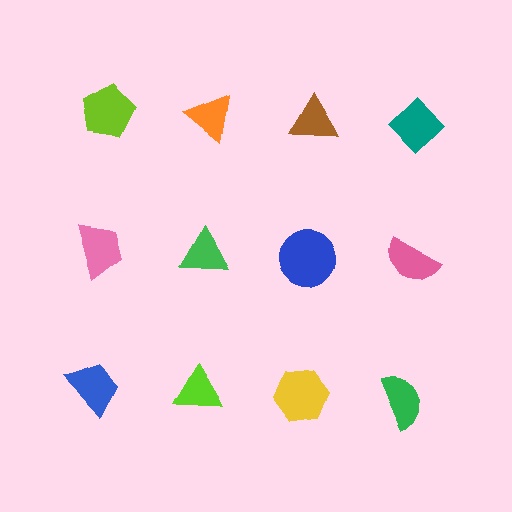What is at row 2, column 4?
A pink semicircle.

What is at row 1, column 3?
A brown triangle.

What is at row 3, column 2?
A lime triangle.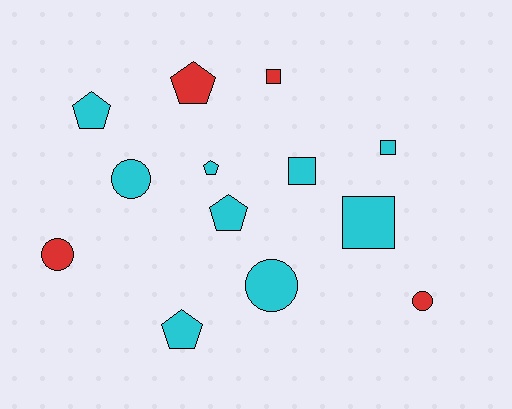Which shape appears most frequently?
Pentagon, with 5 objects.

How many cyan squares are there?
There are 3 cyan squares.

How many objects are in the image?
There are 13 objects.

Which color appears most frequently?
Cyan, with 9 objects.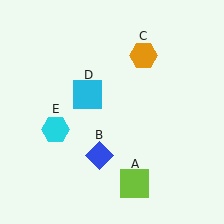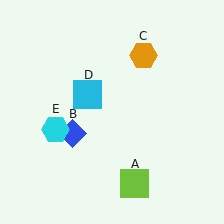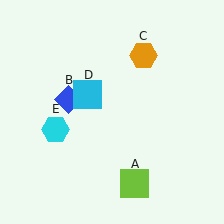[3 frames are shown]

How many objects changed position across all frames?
1 object changed position: blue diamond (object B).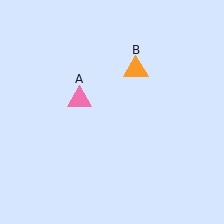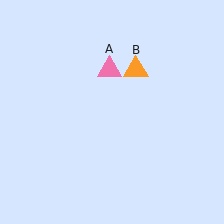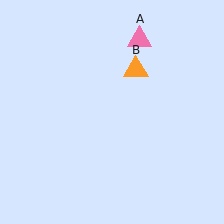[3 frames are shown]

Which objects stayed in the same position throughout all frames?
Orange triangle (object B) remained stationary.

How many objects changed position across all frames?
1 object changed position: pink triangle (object A).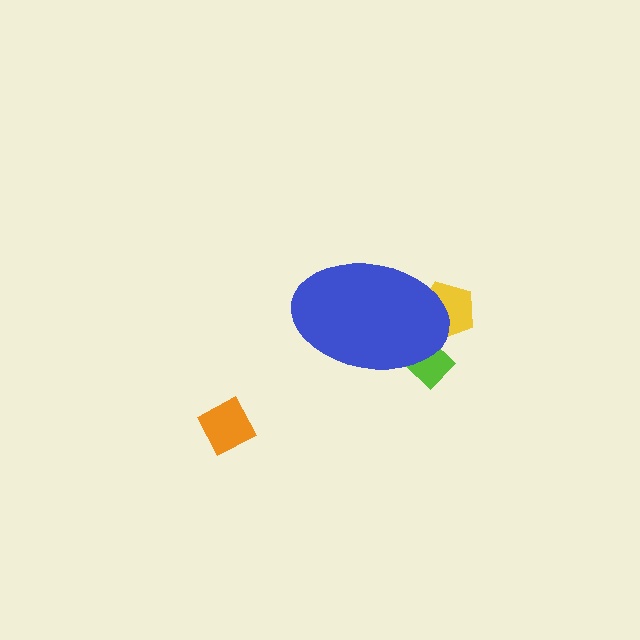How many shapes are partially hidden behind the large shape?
2 shapes are partially hidden.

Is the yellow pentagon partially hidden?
Yes, the yellow pentagon is partially hidden behind the blue ellipse.